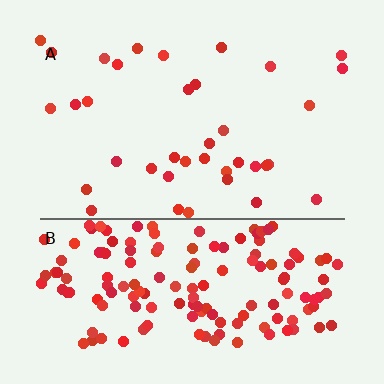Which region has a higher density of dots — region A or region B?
B (the bottom).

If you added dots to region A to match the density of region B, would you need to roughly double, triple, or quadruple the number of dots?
Approximately quadruple.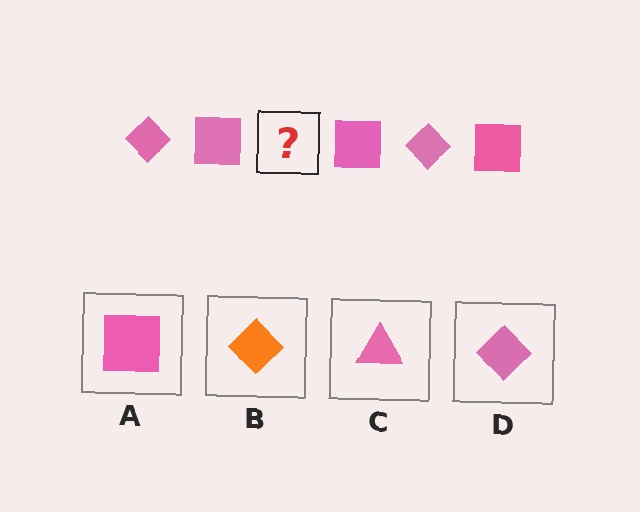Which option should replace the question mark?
Option D.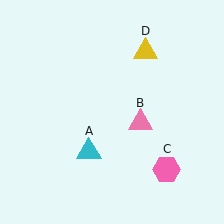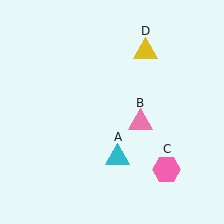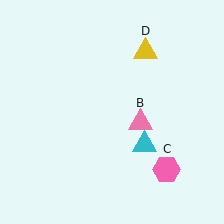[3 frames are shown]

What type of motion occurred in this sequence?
The cyan triangle (object A) rotated counterclockwise around the center of the scene.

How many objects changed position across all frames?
1 object changed position: cyan triangle (object A).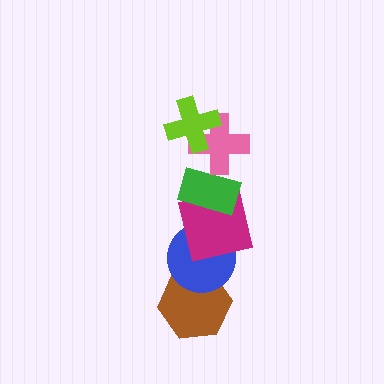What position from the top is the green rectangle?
The green rectangle is 3rd from the top.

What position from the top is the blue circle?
The blue circle is 5th from the top.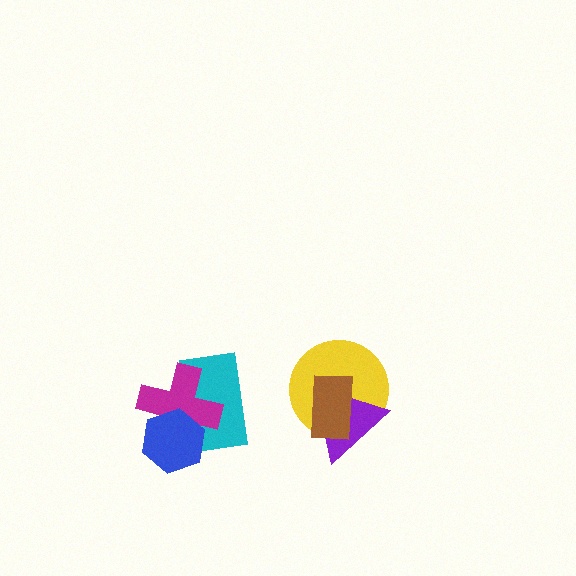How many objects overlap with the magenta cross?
2 objects overlap with the magenta cross.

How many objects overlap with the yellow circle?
2 objects overlap with the yellow circle.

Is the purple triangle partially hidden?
Yes, it is partially covered by another shape.